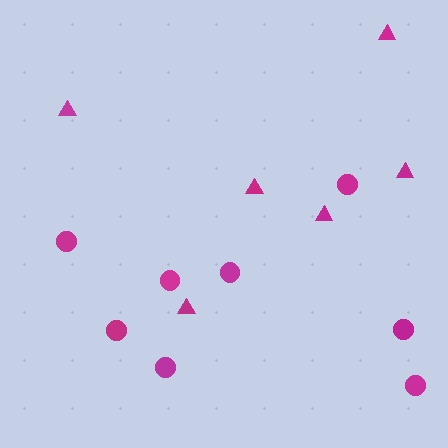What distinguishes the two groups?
There are 2 groups: one group of circles (8) and one group of triangles (6).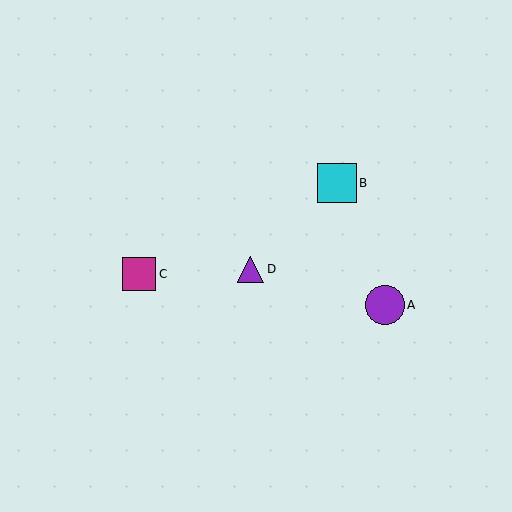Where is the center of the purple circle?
The center of the purple circle is at (385, 305).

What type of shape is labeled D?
Shape D is a purple triangle.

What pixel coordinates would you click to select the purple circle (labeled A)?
Click at (385, 305) to select the purple circle A.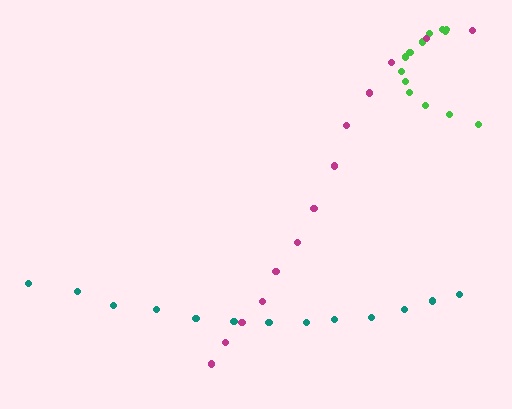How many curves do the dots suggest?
There are 3 distinct paths.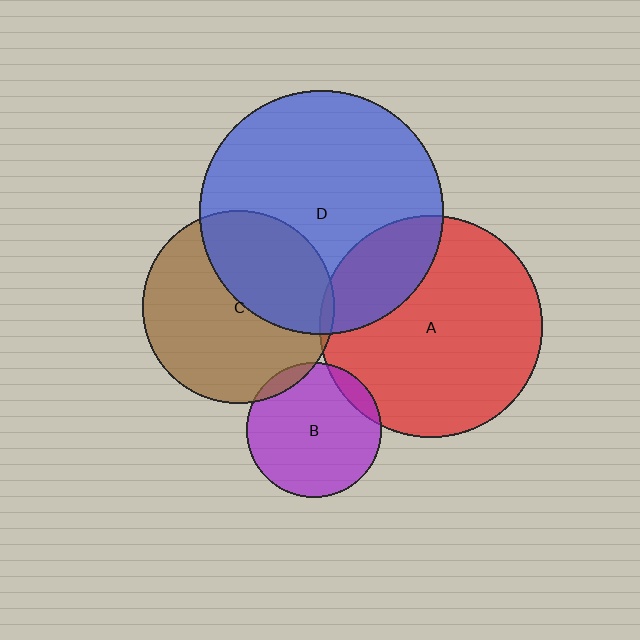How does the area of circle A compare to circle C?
Approximately 1.3 times.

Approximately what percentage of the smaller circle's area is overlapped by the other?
Approximately 10%.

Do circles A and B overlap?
Yes.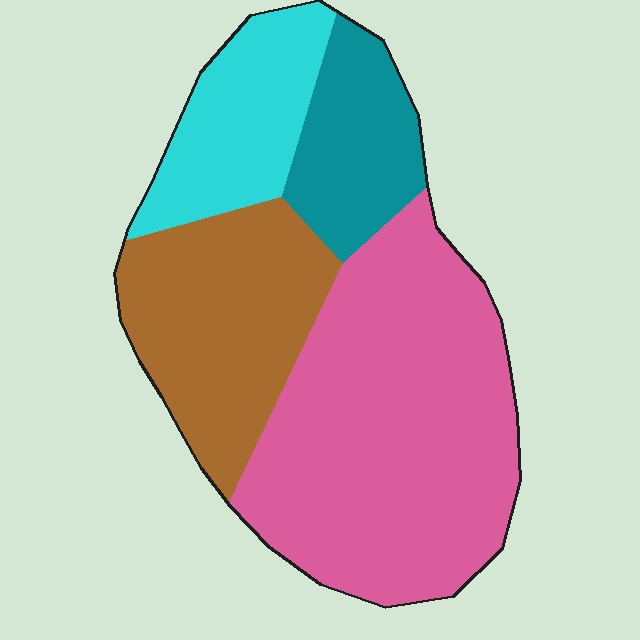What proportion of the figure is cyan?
Cyan covers around 15% of the figure.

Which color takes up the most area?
Pink, at roughly 45%.